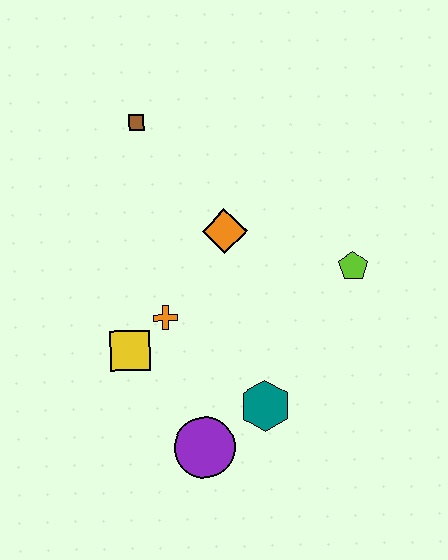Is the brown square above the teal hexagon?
Yes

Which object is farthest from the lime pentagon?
The brown square is farthest from the lime pentagon.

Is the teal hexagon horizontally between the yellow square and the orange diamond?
No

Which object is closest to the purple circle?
The teal hexagon is closest to the purple circle.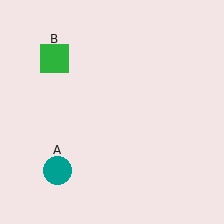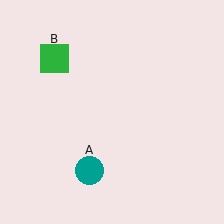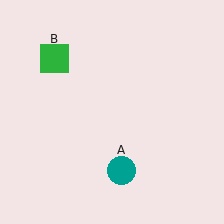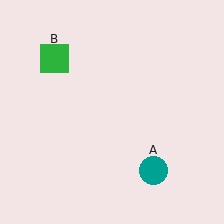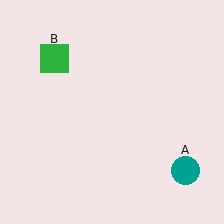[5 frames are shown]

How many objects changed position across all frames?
1 object changed position: teal circle (object A).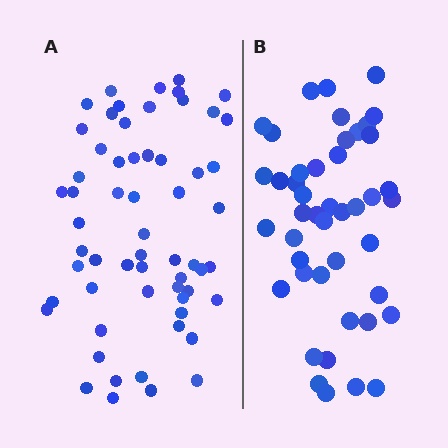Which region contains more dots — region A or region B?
Region A (the left region) has more dots.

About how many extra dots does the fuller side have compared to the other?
Region A has approximately 15 more dots than region B.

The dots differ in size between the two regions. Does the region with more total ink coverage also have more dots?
No. Region B has more total ink coverage because its dots are larger, but region A actually contains more individual dots. Total area can be misleading — the number of items is what matters here.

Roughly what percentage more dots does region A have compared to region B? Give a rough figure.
About 35% more.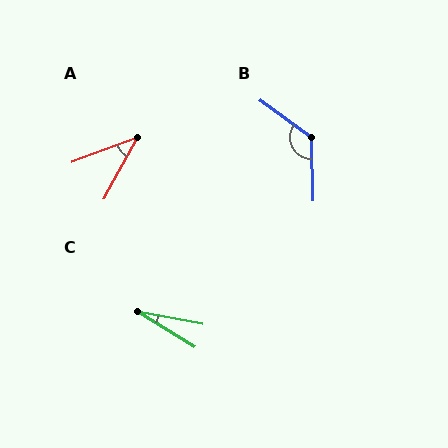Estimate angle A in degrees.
Approximately 41 degrees.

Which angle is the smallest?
C, at approximately 20 degrees.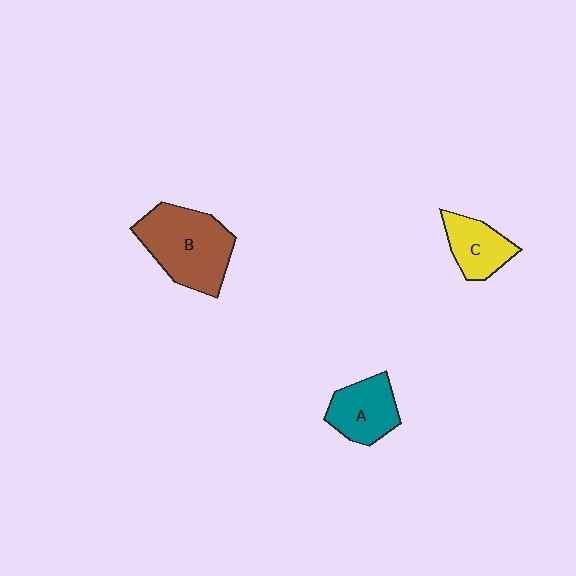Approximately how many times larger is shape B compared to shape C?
Approximately 1.9 times.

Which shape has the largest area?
Shape B (brown).